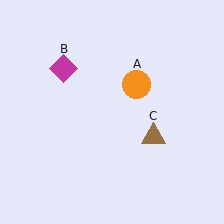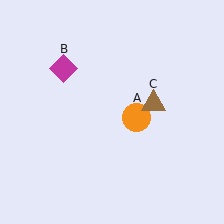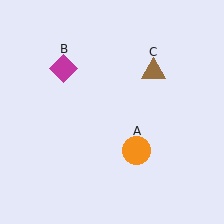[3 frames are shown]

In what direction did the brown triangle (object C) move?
The brown triangle (object C) moved up.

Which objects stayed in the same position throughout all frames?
Magenta diamond (object B) remained stationary.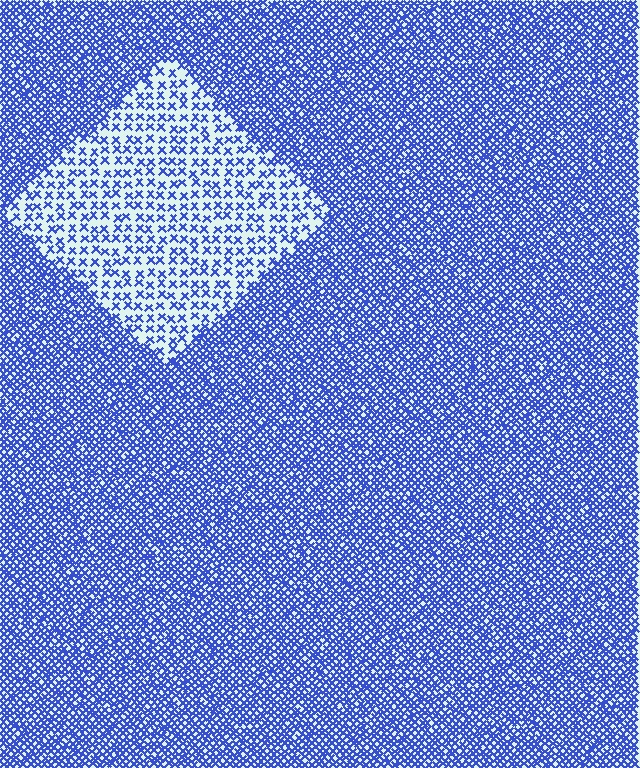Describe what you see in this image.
The image contains small blue elements arranged at two different densities. A diamond-shaped region is visible where the elements are less densely packed than the surrounding area.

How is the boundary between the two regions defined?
The boundary is defined by a change in element density (approximately 2.6x ratio). All elements are the same color, size, and shape.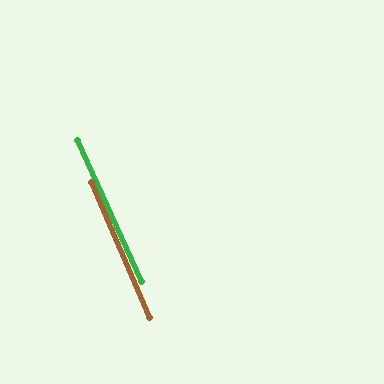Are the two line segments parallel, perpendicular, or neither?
Parallel — their directions differ by only 1.3°.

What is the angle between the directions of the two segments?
Approximately 1 degree.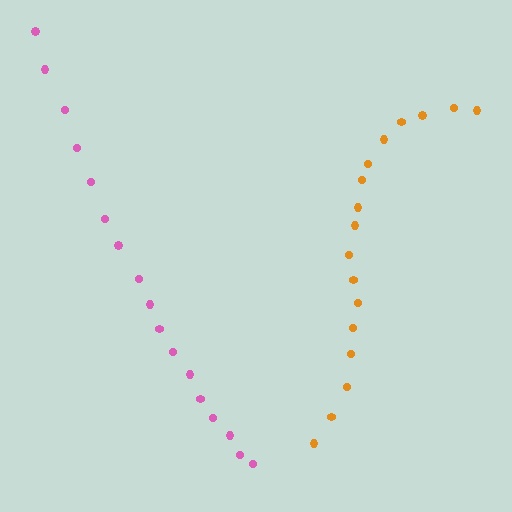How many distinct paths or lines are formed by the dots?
There are 2 distinct paths.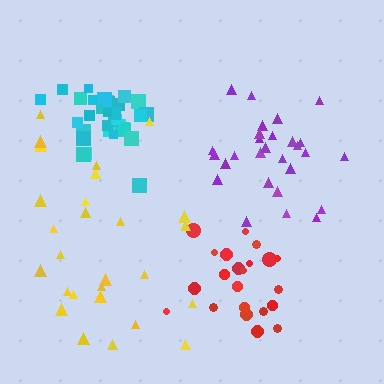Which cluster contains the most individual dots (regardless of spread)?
Cyan (34).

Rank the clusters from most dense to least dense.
cyan, red, purple, yellow.